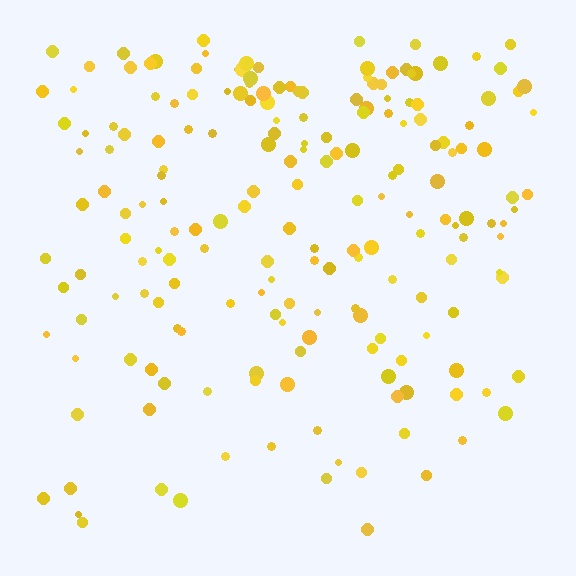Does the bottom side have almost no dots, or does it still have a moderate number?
Still a moderate number, just noticeably fewer than the top.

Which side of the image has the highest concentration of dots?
The top.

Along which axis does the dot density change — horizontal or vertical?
Vertical.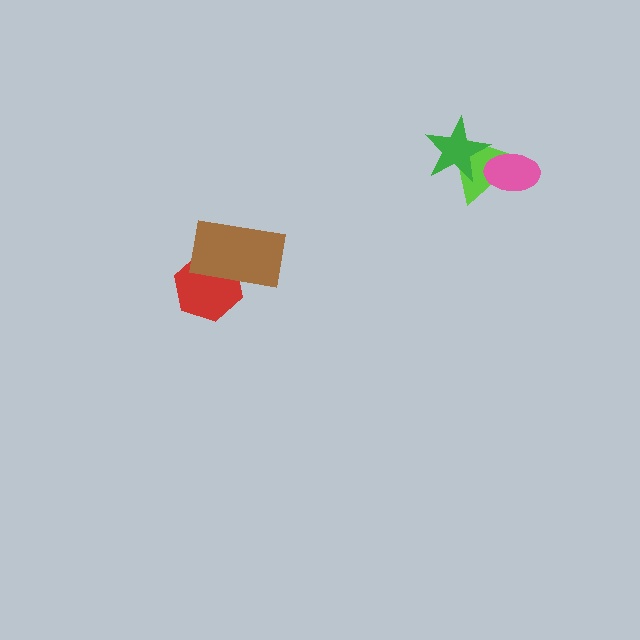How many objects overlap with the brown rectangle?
1 object overlaps with the brown rectangle.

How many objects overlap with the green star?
1 object overlaps with the green star.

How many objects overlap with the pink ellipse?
1 object overlaps with the pink ellipse.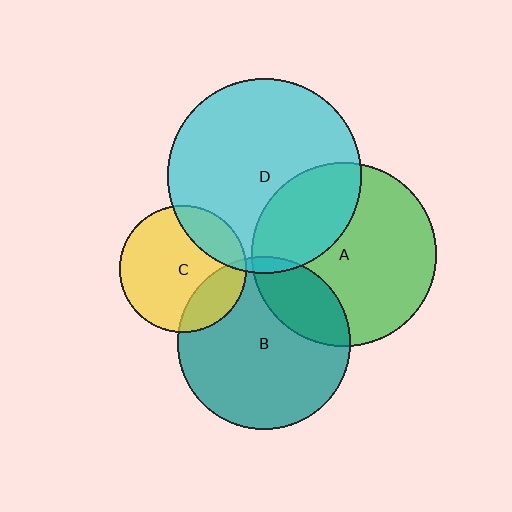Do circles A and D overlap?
Yes.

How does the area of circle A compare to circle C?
Approximately 2.1 times.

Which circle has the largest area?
Circle D (cyan).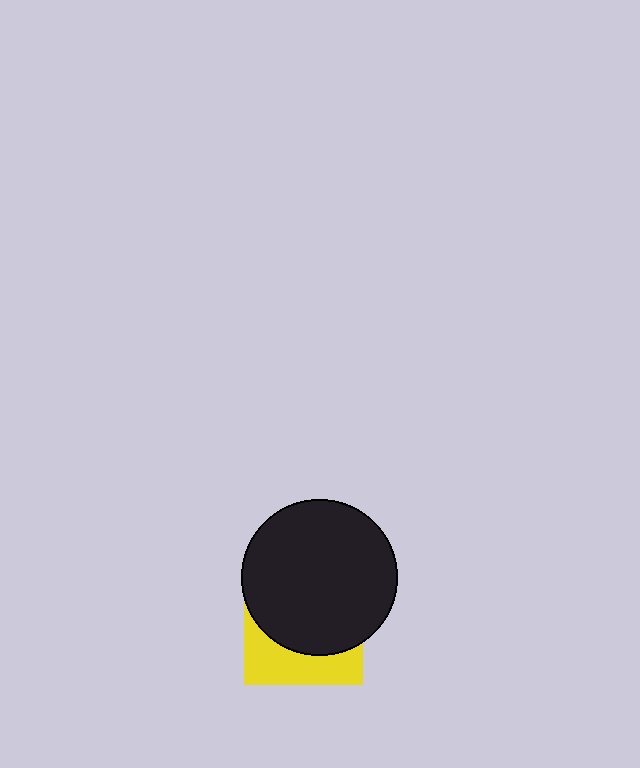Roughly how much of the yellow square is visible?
A small part of it is visible (roughly 34%).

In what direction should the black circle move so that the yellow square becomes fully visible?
The black circle should move up. That is the shortest direction to clear the overlap and leave the yellow square fully visible.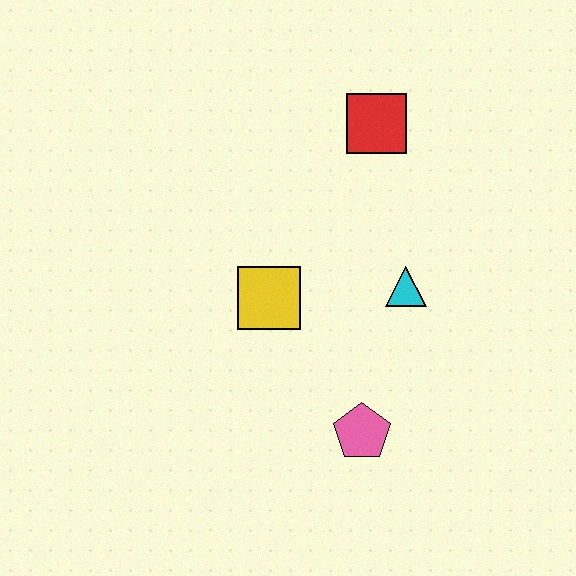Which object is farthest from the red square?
The pink pentagon is farthest from the red square.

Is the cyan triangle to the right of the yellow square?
Yes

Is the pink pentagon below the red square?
Yes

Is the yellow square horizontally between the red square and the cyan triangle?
No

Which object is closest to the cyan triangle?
The yellow square is closest to the cyan triangle.